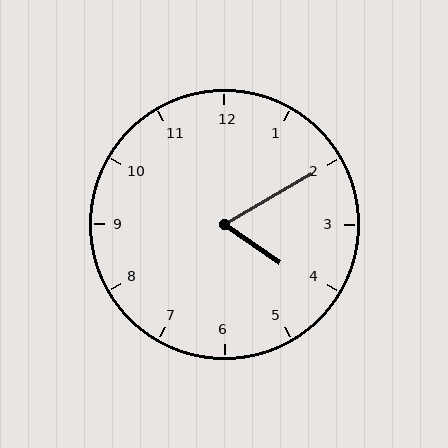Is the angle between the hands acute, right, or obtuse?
It is acute.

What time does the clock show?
4:10.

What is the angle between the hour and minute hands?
Approximately 65 degrees.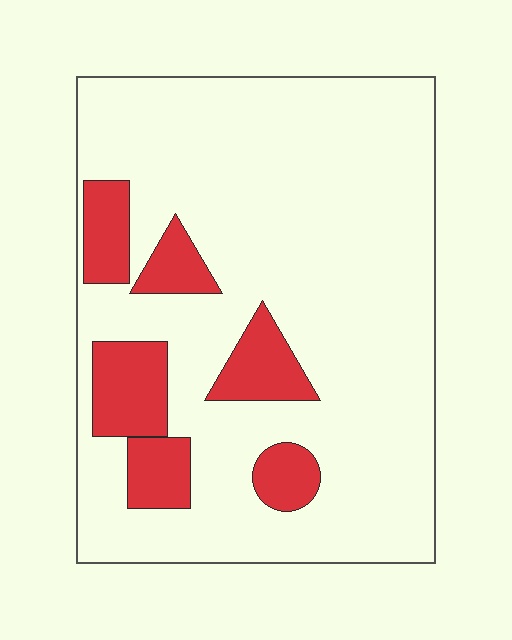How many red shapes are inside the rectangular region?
6.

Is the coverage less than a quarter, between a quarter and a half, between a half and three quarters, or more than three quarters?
Less than a quarter.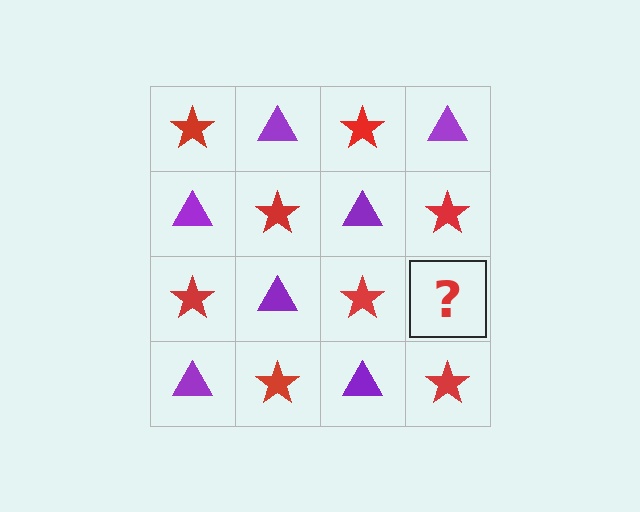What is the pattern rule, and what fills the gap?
The rule is that it alternates red star and purple triangle in a checkerboard pattern. The gap should be filled with a purple triangle.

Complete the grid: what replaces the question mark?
The question mark should be replaced with a purple triangle.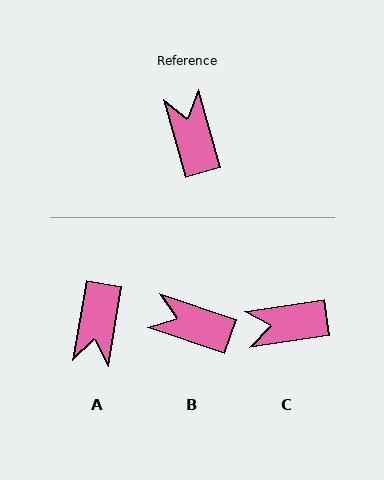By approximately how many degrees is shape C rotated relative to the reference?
Approximately 82 degrees counter-clockwise.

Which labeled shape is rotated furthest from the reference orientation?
A, about 154 degrees away.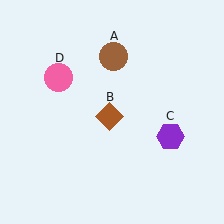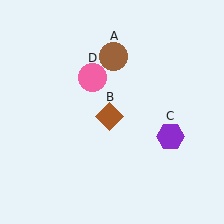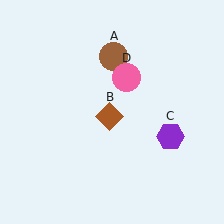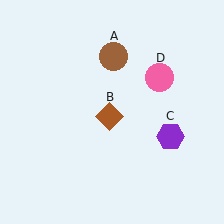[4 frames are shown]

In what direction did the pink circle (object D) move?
The pink circle (object D) moved right.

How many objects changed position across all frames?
1 object changed position: pink circle (object D).